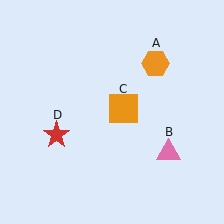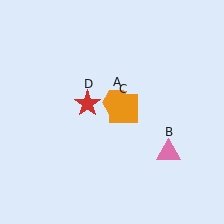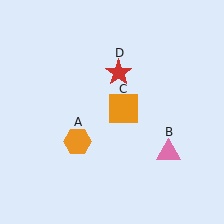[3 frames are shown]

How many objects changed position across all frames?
2 objects changed position: orange hexagon (object A), red star (object D).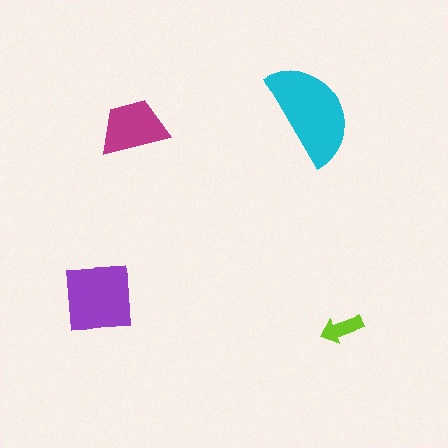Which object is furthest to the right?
The lime arrow is rightmost.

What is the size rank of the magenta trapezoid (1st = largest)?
3rd.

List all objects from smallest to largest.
The lime arrow, the magenta trapezoid, the purple square, the cyan semicircle.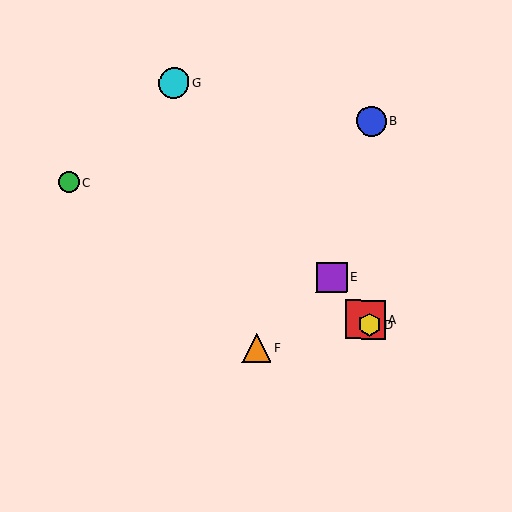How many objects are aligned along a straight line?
4 objects (A, D, E, G) are aligned along a straight line.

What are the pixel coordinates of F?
Object F is at (256, 348).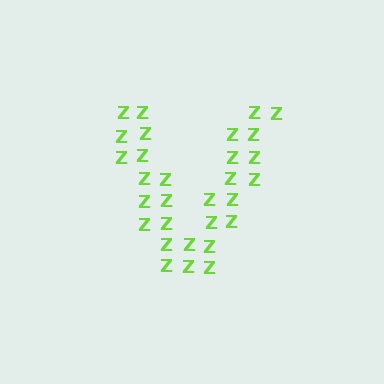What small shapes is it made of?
It is made of small letter Z's.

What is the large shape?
The large shape is the letter V.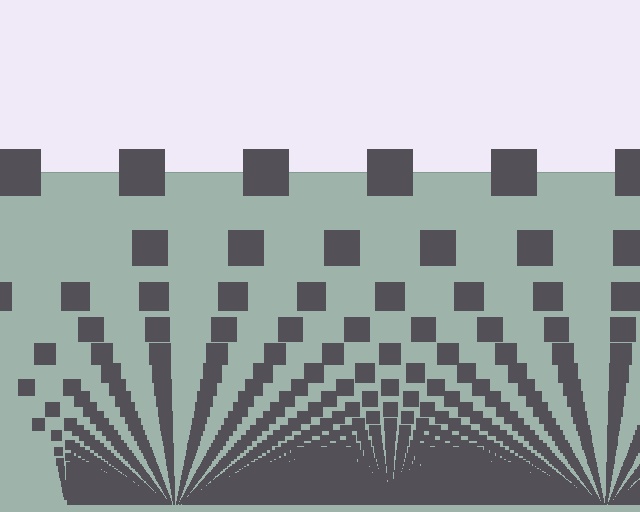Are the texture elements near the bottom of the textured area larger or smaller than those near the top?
Smaller. The gradient is inverted — elements near the bottom are smaller and denser.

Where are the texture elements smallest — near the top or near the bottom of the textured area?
Near the bottom.